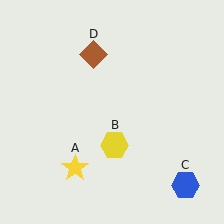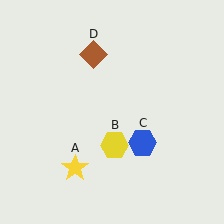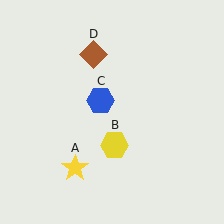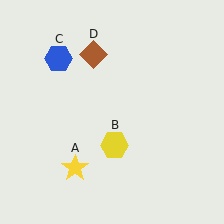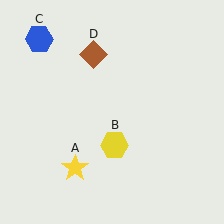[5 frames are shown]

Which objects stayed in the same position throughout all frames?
Yellow star (object A) and yellow hexagon (object B) and brown diamond (object D) remained stationary.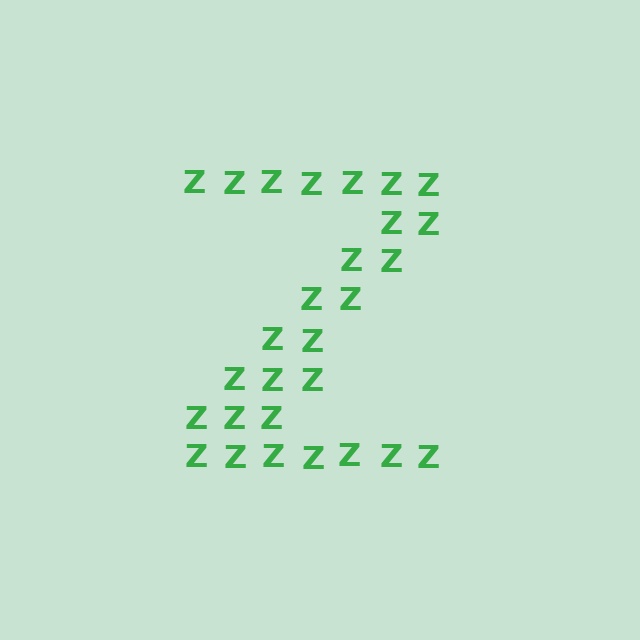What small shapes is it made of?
It is made of small letter Z's.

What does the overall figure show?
The overall figure shows the letter Z.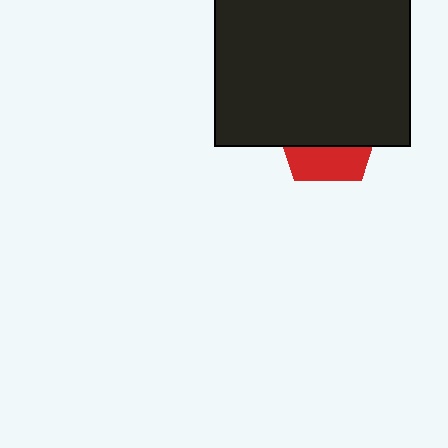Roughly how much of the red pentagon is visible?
A small part of it is visible (roughly 34%).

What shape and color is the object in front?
The object in front is a black square.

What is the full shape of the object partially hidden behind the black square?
The partially hidden object is a red pentagon.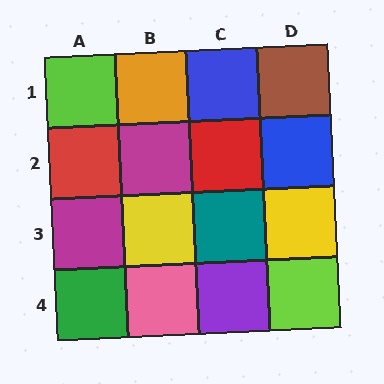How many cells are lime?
2 cells are lime.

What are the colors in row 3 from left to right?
Magenta, yellow, teal, yellow.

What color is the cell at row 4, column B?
Pink.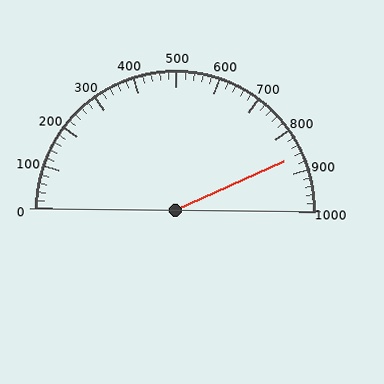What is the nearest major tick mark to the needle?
The nearest major tick mark is 900.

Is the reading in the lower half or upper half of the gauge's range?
The reading is in the upper half of the range (0 to 1000).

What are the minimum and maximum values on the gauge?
The gauge ranges from 0 to 1000.